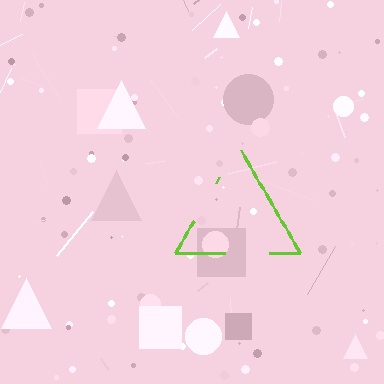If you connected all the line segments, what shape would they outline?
They would outline a triangle.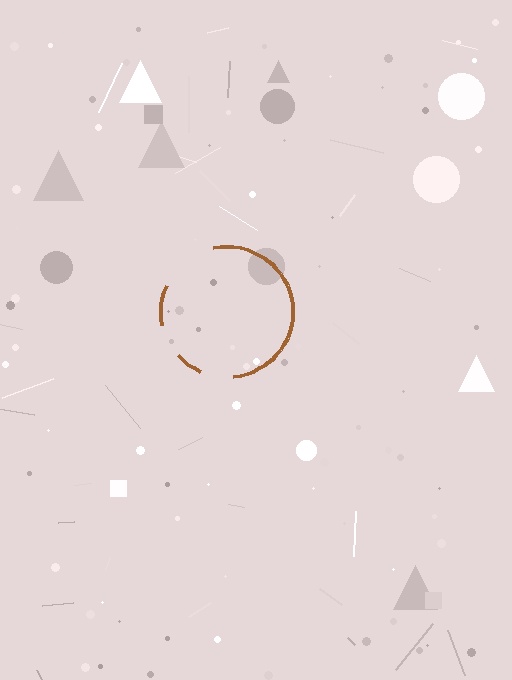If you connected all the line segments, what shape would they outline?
They would outline a circle.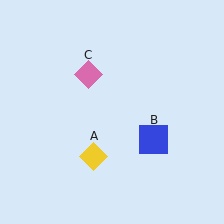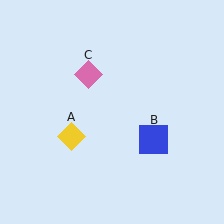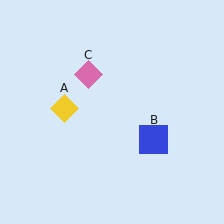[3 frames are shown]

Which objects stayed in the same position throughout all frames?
Blue square (object B) and pink diamond (object C) remained stationary.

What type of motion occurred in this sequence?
The yellow diamond (object A) rotated clockwise around the center of the scene.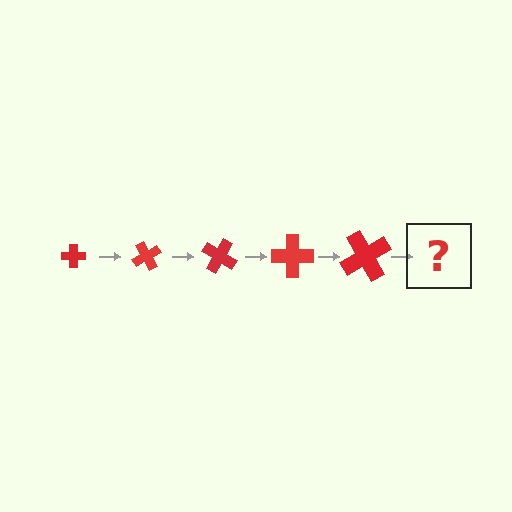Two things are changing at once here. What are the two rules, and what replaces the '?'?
The two rules are that the cross grows larger each step and it rotates 60 degrees each step. The '?' should be a cross, larger than the previous one and rotated 300 degrees from the start.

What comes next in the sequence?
The next element should be a cross, larger than the previous one and rotated 300 degrees from the start.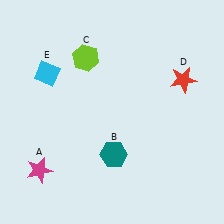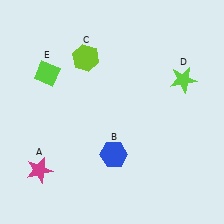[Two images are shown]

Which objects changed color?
B changed from teal to blue. D changed from red to lime. E changed from cyan to lime.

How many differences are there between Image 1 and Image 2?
There are 3 differences between the two images.